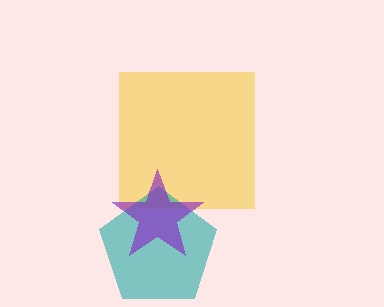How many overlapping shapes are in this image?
There are 3 overlapping shapes in the image.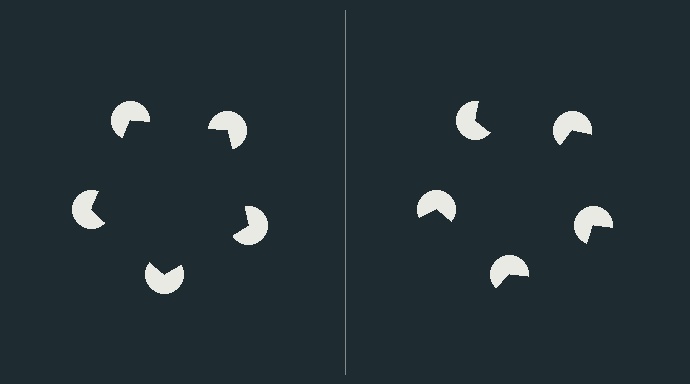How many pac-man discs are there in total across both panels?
10 — 5 on each side.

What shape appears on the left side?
An illusory pentagon.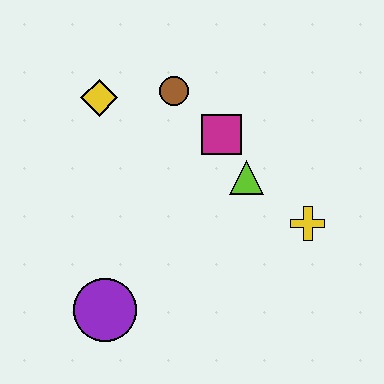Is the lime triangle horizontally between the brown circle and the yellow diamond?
No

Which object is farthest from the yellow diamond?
The yellow cross is farthest from the yellow diamond.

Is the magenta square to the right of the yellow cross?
No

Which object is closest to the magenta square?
The lime triangle is closest to the magenta square.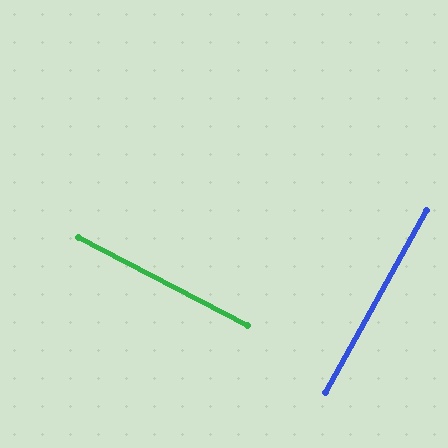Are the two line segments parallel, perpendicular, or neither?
Perpendicular — they meet at approximately 89°.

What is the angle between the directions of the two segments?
Approximately 89 degrees.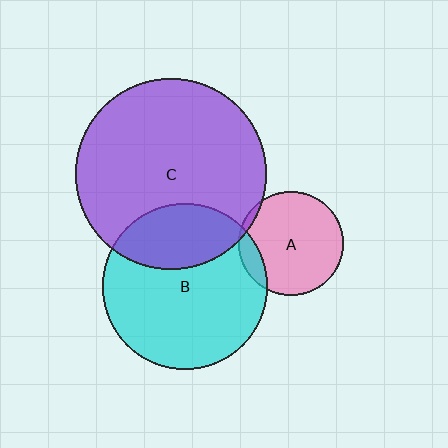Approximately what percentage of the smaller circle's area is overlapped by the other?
Approximately 30%.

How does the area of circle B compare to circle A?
Approximately 2.5 times.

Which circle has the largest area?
Circle C (purple).